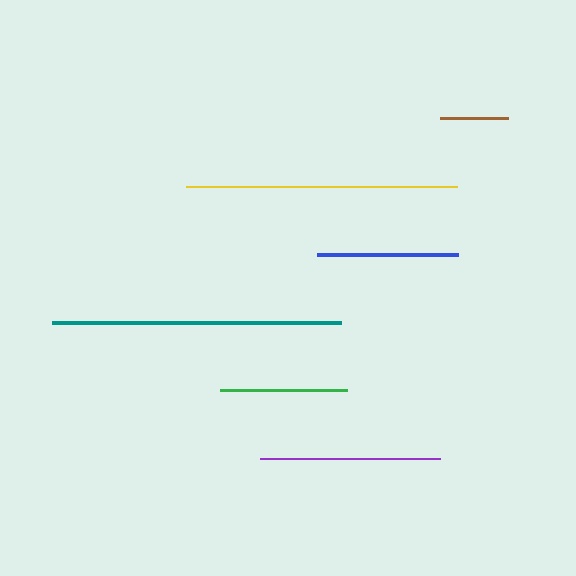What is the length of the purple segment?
The purple segment is approximately 181 pixels long.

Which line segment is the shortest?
The brown line is the shortest at approximately 68 pixels.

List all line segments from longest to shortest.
From longest to shortest: teal, yellow, purple, blue, green, brown.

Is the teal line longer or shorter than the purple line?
The teal line is longer than the purple line.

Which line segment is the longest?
The teal line is the longest at approximately 289 pixels.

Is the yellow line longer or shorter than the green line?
The yellow line is longer than the green line.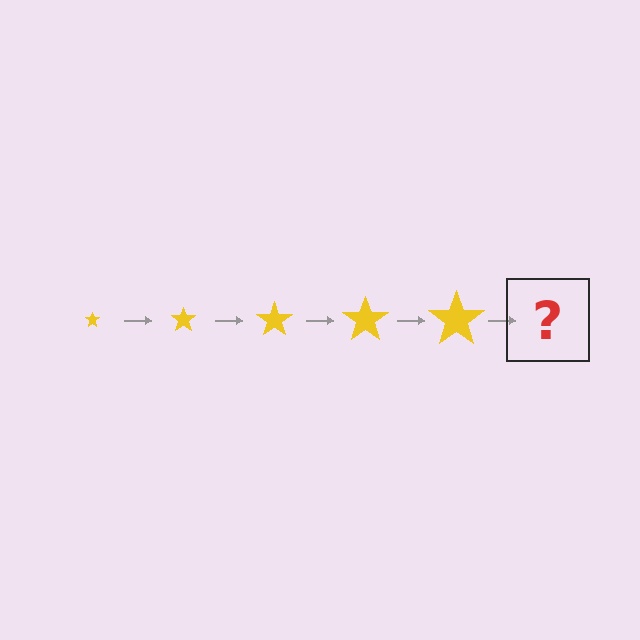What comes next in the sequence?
The next element should be a yellow star, larger than the previous one.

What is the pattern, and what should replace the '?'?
The pattern is that the star gets progressively larger each step. The '?' should be a yellow star, larger than the previous one.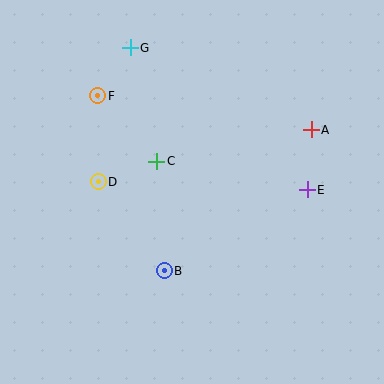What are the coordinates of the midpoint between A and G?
The midpoint between A and G is at (221, 89).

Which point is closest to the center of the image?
Point C at (157, 161) is closest to the center.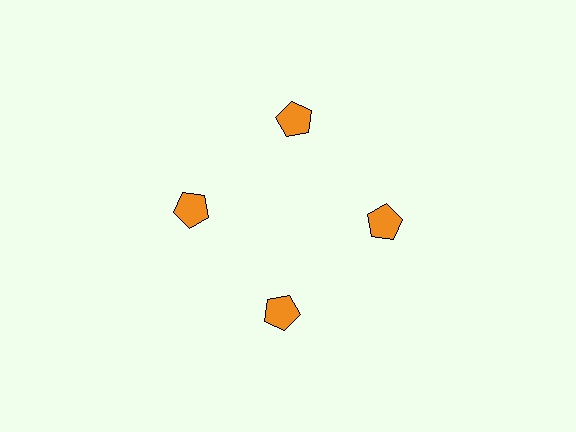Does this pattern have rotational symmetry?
Yes, this pattern has 4-fold rotational symmetry. It looks the same after rotating 90 degrees around the center.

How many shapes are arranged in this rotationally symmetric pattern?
There are 4 shapes, arranged in 4 groups of 1.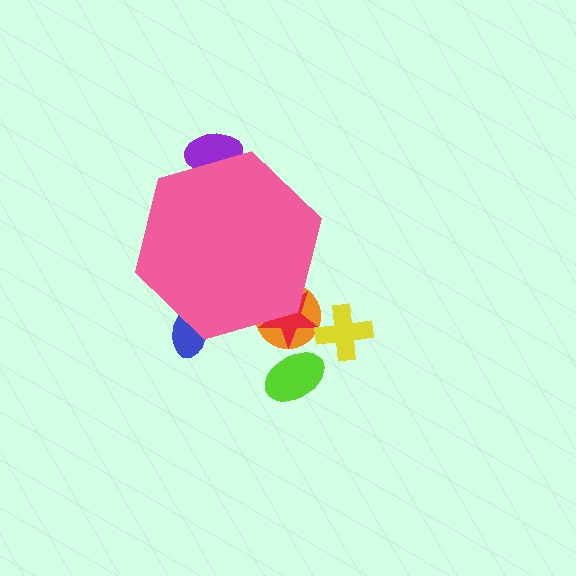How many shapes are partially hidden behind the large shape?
4 shapes are partially hidden.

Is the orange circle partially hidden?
Yes, the orange circle is partially hidden behind the pink hexagon.